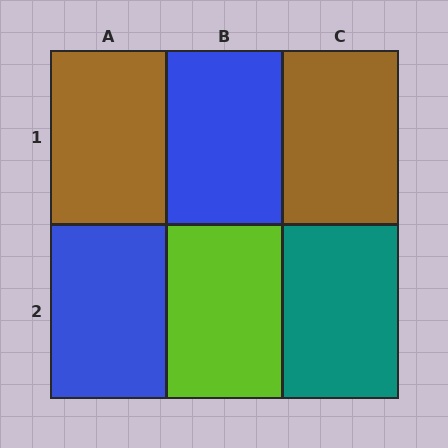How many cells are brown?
2 cells are brown.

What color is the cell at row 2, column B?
Lime.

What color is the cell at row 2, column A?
Blue.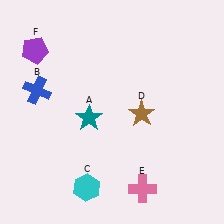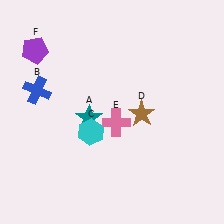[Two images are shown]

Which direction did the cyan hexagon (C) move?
The cyan hexagon (C) moved up.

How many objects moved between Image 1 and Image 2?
2 objects moved between the two images.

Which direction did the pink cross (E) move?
The pink cross (E) moved up.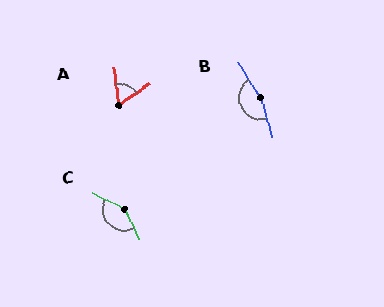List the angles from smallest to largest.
A (62°), C (142°), B (165°).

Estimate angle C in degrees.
Approximately 142 degrees.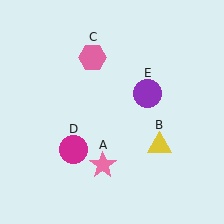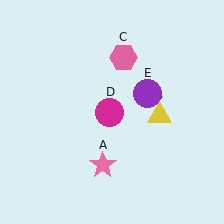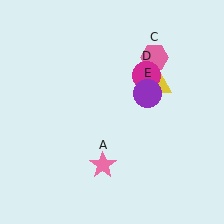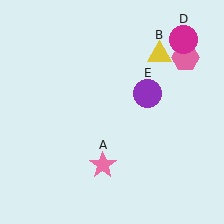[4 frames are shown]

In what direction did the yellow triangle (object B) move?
The yellow triangle (object B) moved up.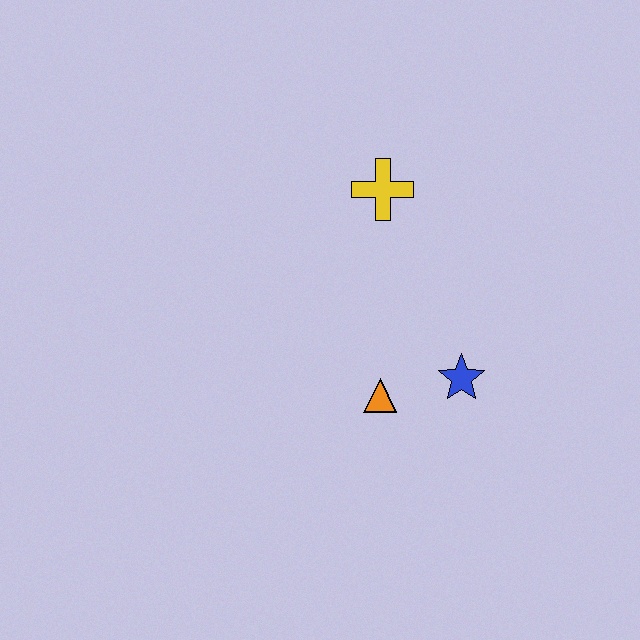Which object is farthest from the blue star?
The yellow cross is farthest from the blue star.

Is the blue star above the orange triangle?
Yes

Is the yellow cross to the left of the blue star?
Yes